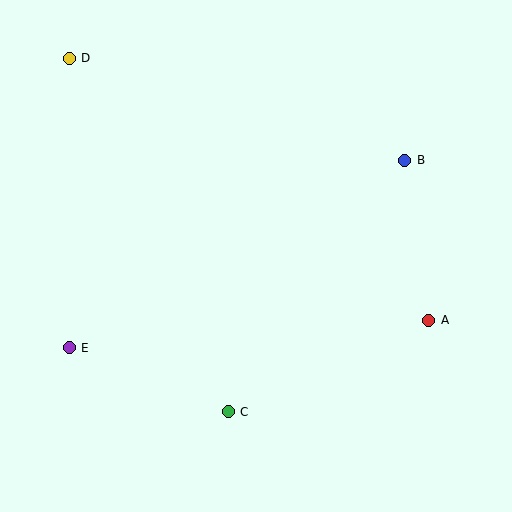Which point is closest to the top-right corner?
Point B is closest to the top-right corner.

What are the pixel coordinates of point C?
Point C is at (228, 412).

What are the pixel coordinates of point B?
Point B is at (405, 160).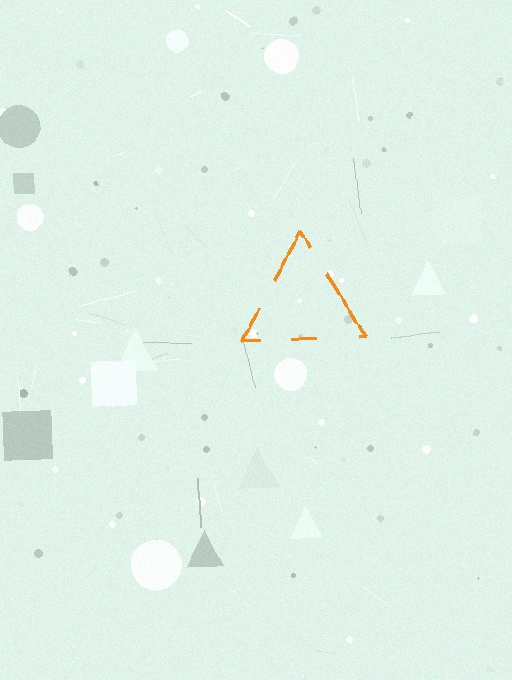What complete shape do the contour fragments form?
The contour fragments form a triangle.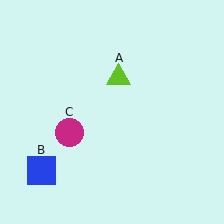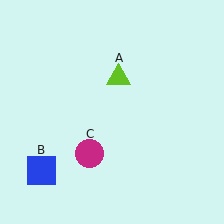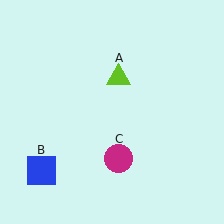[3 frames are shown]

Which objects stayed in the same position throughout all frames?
Lime triangle (object A) and blue square (object B) remained stationary.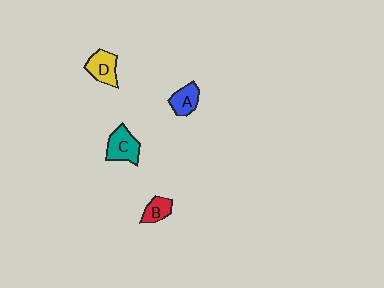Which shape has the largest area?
Shape C (teal).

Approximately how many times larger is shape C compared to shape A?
Approximately 1.3 times.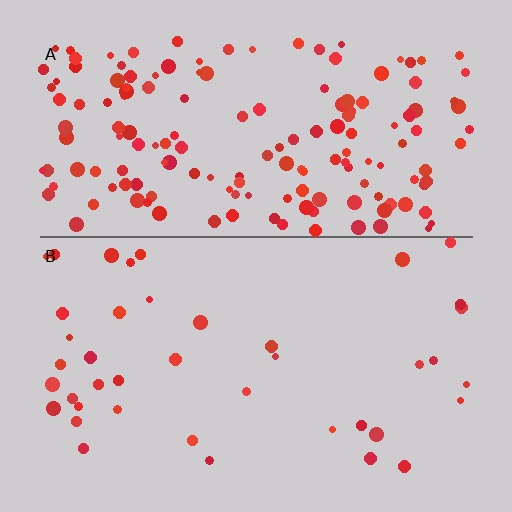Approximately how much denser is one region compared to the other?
Approximately 3.9× — region A over region B.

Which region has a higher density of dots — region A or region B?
A (the top).